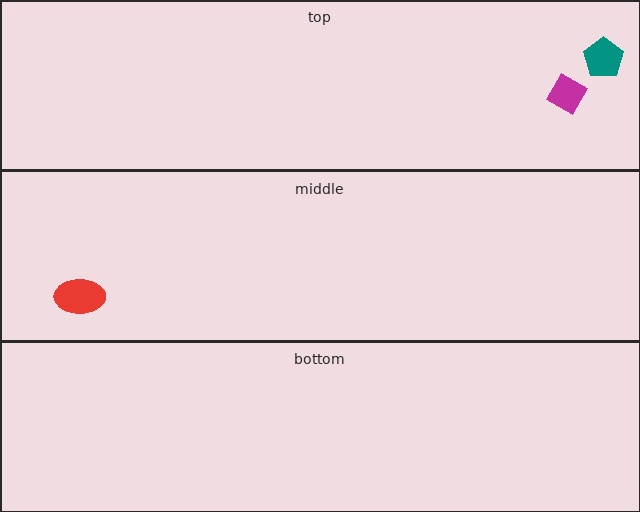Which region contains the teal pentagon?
The top region.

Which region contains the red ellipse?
The middle region.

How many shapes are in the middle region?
1.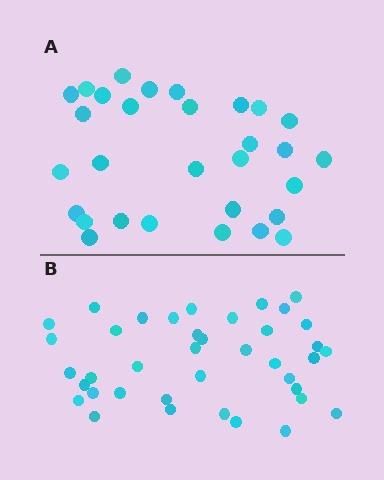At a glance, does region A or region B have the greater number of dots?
Region B (the bottom region) has more dots.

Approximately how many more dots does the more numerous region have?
Region B has roughly 8 or so more dots than region A.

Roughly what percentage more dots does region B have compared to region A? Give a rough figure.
About 30% more.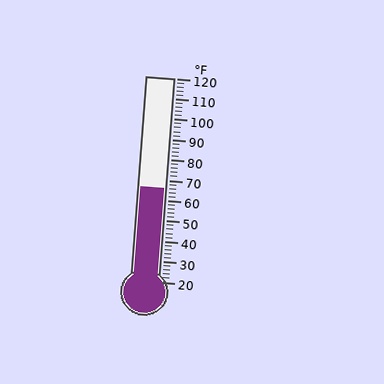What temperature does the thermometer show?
The thermometer shows approximately 66°F.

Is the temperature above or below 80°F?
The temperature is below 80°F.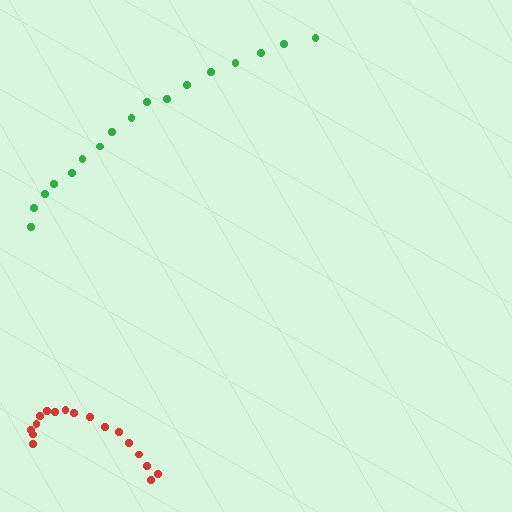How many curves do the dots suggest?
There are 2 distinct paths.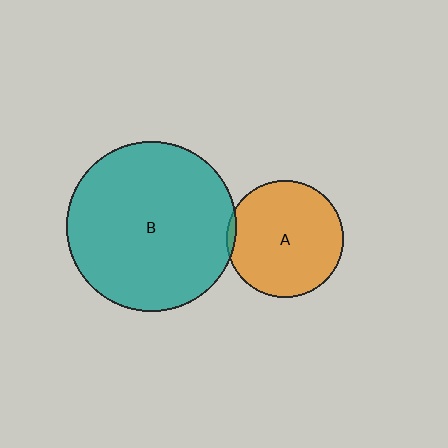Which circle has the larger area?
Circle B (teal).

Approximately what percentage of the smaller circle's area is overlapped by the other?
Approximately 5%.